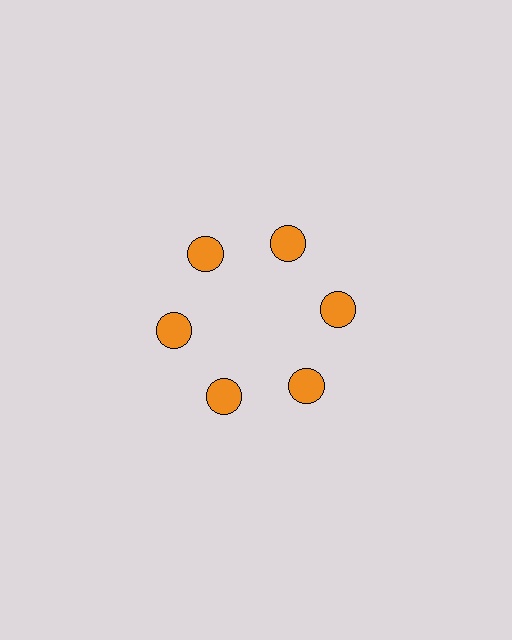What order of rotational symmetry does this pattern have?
This pattern has 6-fold rotational symmetry.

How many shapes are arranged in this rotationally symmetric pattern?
There are 6 shapes, arranged in 6 groups of 1.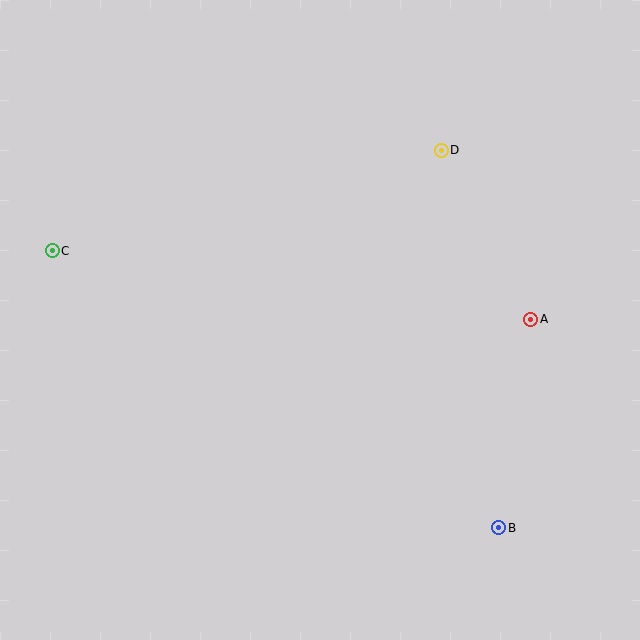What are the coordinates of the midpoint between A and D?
The midpoint between A and D is at (486, 235).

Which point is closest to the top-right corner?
Point D is closest to the top-right corner.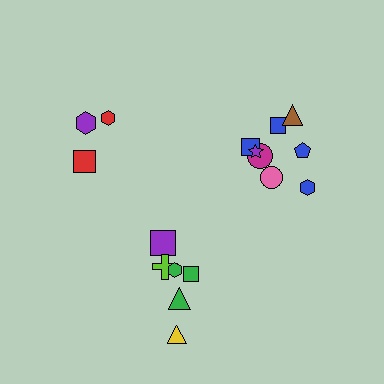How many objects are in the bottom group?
There are 6 objects.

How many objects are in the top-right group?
There are 8 objects.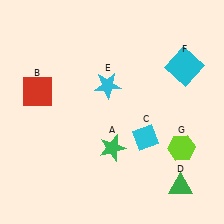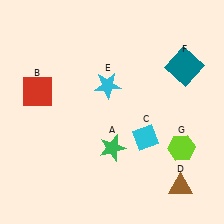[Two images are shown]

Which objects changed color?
D changed from green to brown. F changed from cyan to teal.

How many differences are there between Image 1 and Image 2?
There are 2 differences between the two images.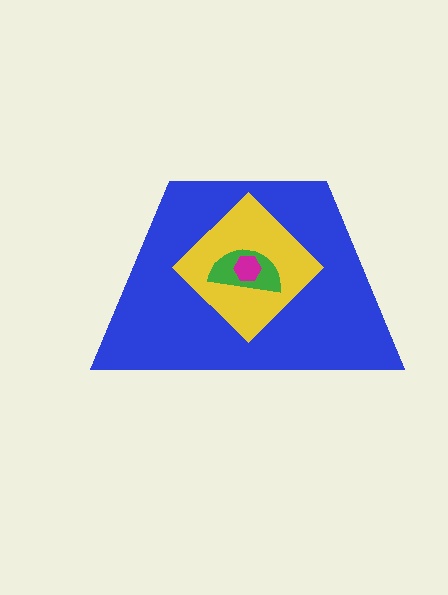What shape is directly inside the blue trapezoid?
The yellow diamond.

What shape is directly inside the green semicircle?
The magenta hexagon.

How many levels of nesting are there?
4.